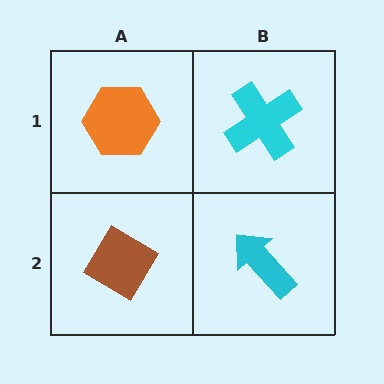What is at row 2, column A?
A brown diamond.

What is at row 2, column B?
A cyan arrow.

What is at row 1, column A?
An orange hexagon.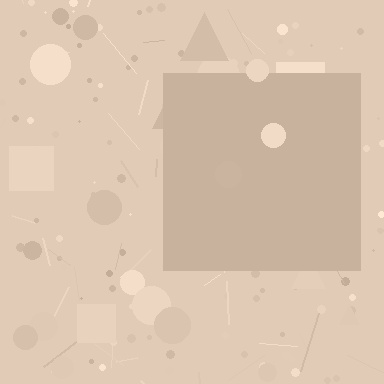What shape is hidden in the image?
A square is hidden in the image.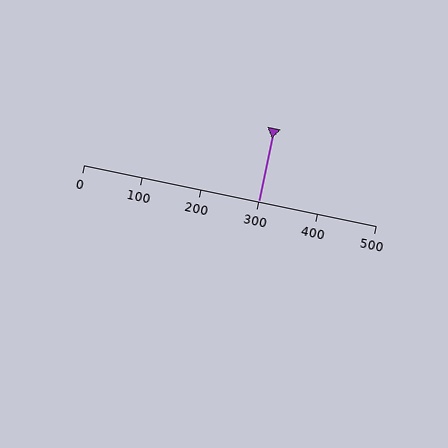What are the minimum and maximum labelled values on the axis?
The axis runs from 0 to 500.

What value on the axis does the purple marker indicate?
The marker indicates approximately 300.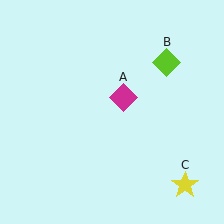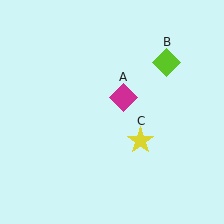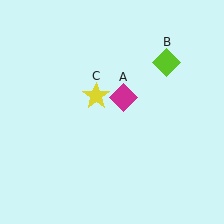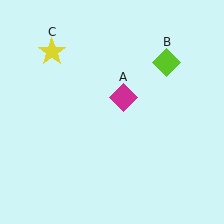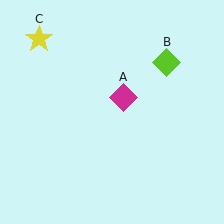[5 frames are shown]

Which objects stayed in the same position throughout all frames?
Magenta diamond (object A) and lime diamond (object B) remained stationary.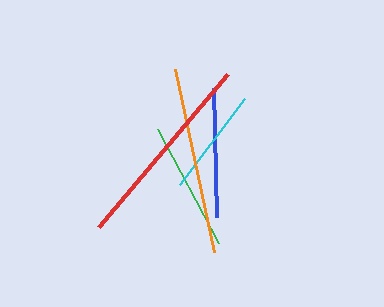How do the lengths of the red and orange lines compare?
The red and orange lines are approximately the same length.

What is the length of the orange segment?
The orange segment is approximately 187 pixels long.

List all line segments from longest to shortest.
From longest to shortest: red, orange, blue, green, cyan.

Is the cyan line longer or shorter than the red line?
The red line is longer than the cyan line.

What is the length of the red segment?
The red segment is approximately 200 pixels long.